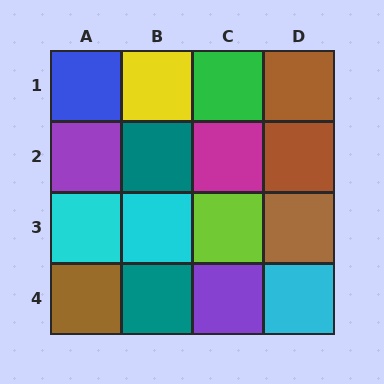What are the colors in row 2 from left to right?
Purple, teal, magenta, brown.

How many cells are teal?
2 cells are teal.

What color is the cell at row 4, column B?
Teal.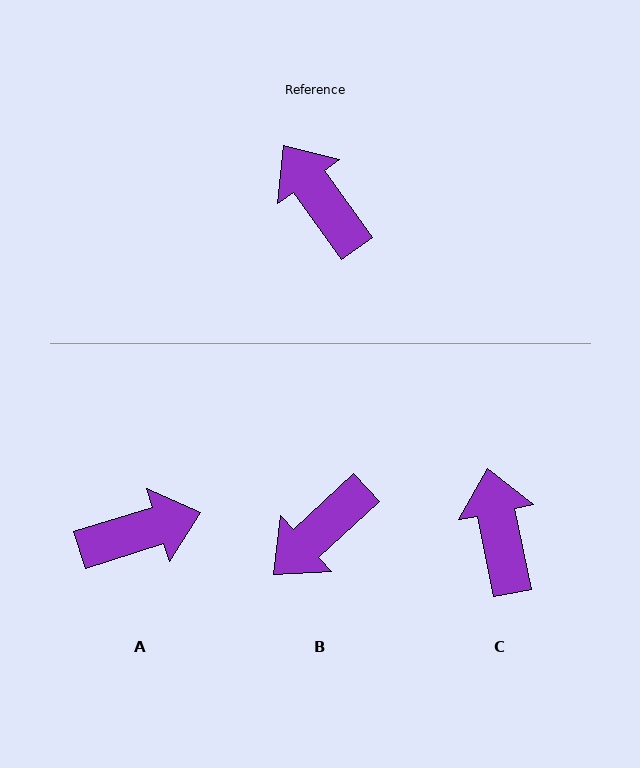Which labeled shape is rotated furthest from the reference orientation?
A, about 108 degrees away.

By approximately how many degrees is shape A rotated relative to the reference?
Approximately 108 degrees clockwise.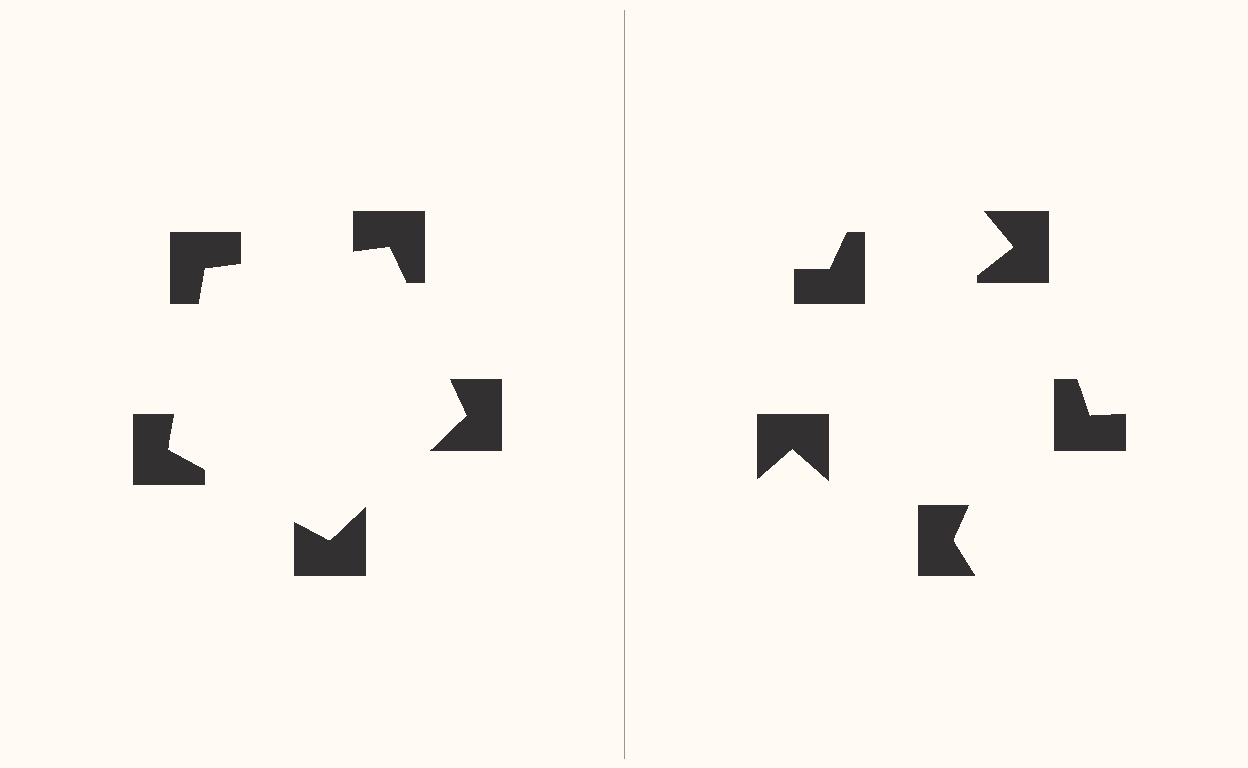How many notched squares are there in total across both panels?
10 — 5 on each side.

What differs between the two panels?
The notched squares are positioned identically on both sides; only the wedge orientations differ. On the left they align to a pentagon; on the right they are misaligned.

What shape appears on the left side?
An illusory pentagon.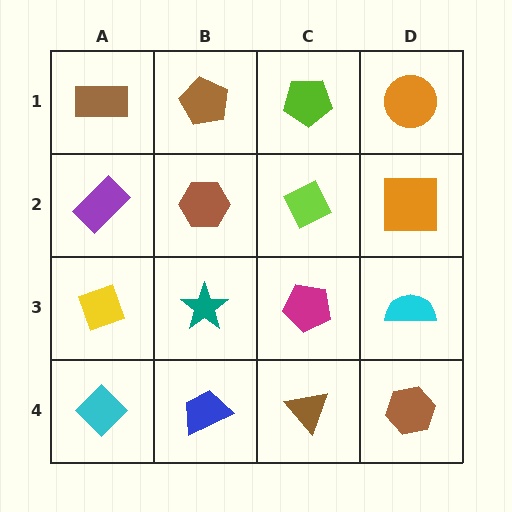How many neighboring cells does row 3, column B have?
4.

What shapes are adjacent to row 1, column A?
A purple rectangle (row 2, column A), a brown pentagon (row 1, column B).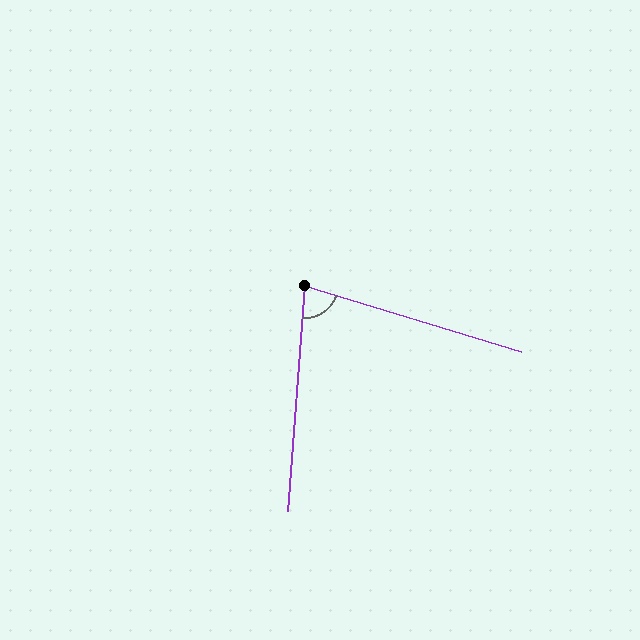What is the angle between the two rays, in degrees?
Approximately 77 degrees.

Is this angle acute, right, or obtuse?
It is acute.